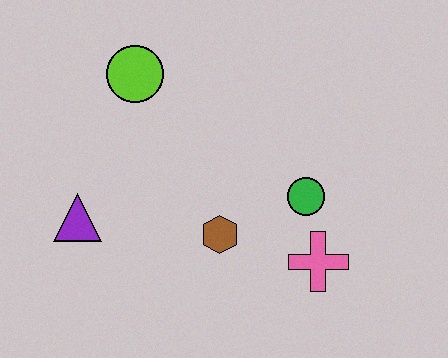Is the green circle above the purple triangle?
Yes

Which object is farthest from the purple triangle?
The pink cross is farthest from the purple triangle.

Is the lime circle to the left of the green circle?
Yes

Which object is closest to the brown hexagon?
The green circle is closest to the brown hexagon.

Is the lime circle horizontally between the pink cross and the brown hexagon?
No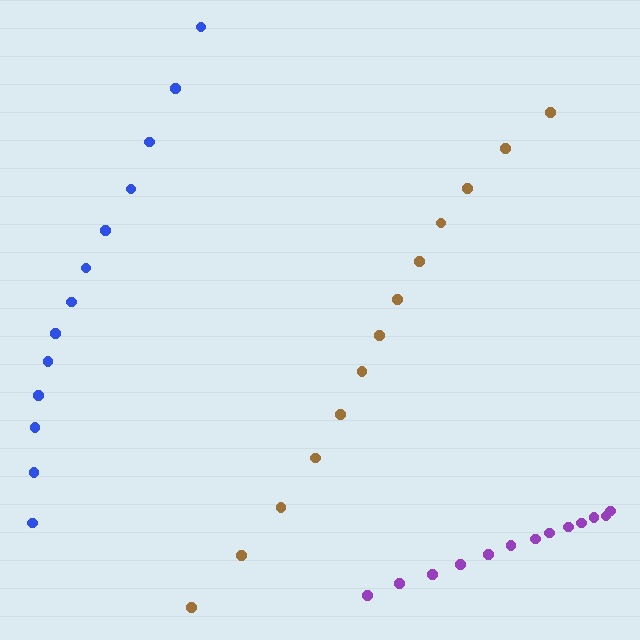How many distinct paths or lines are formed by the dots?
There are 3 distinct paths.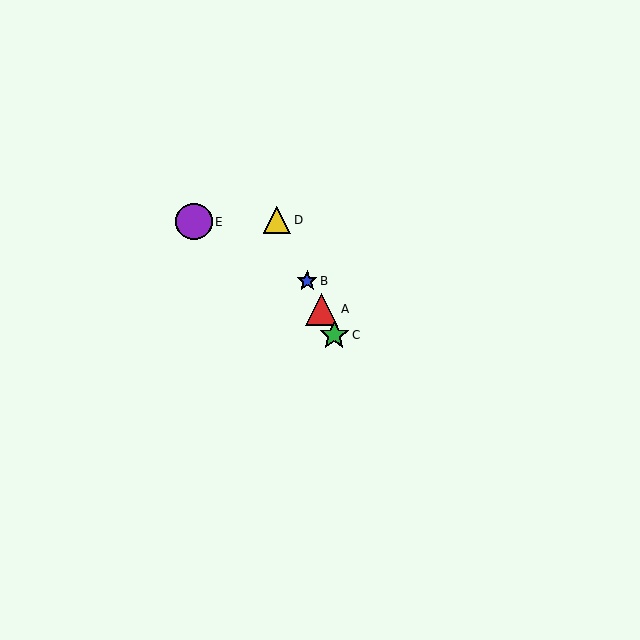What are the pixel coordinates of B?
Object B is at (307, 281).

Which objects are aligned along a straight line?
Objects A, B, C, D are aligned along a straight line.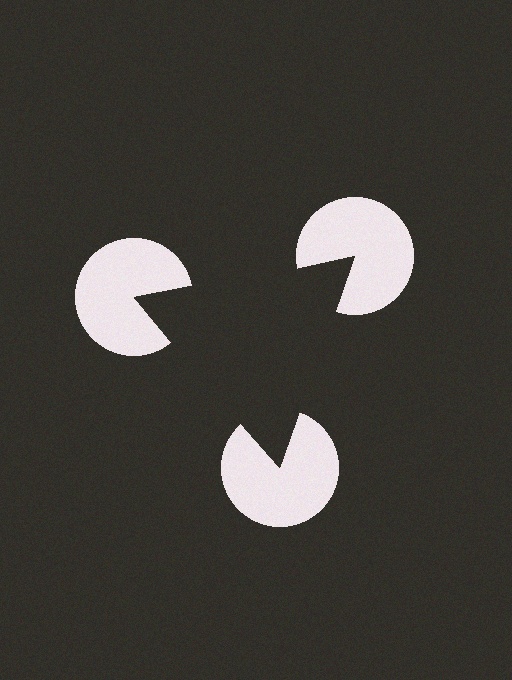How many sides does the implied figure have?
3 sides.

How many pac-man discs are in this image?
There are 3 — one at each vertex of the illusory triangle.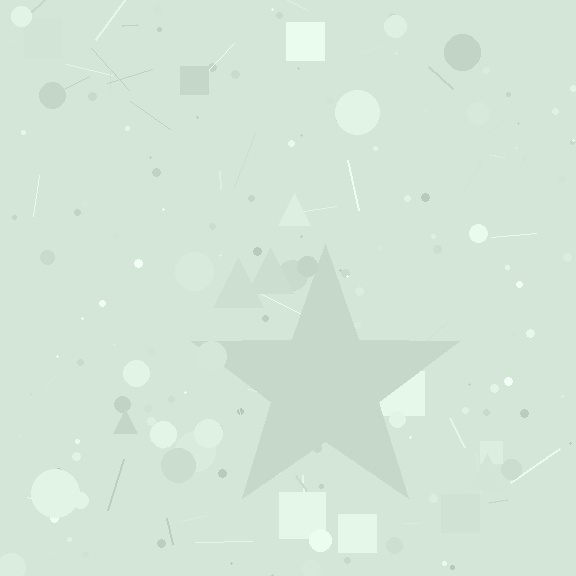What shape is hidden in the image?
A star is hidden in the image.